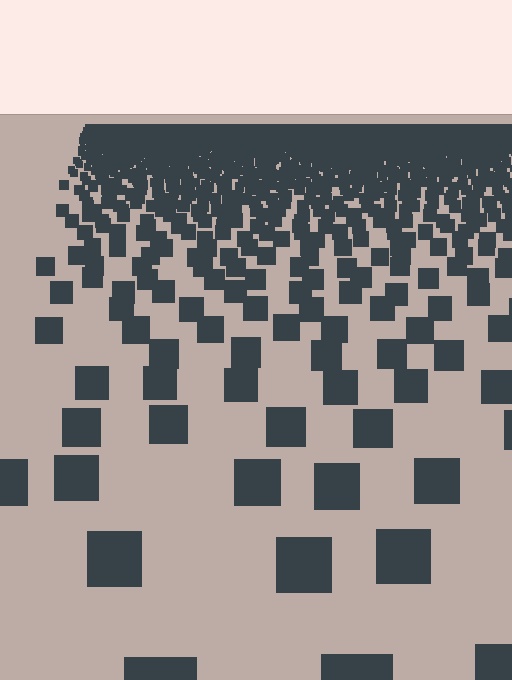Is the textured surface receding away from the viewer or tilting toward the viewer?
The surface is receding away from the viewer. Texture elements get smaller and denser toward the top.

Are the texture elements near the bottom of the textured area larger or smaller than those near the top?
Larger. Near the bottom, elements are closer to the viewer and appear at a bigger on-screen size.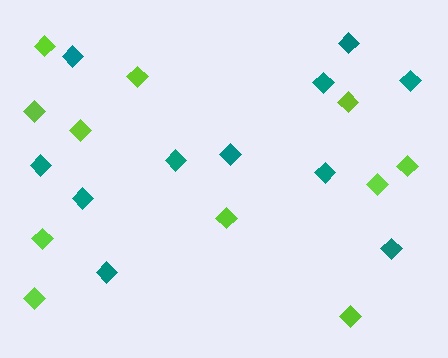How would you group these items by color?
There are 2 groups: one group of teal diamonds (11) and one group of lime diamonds (11).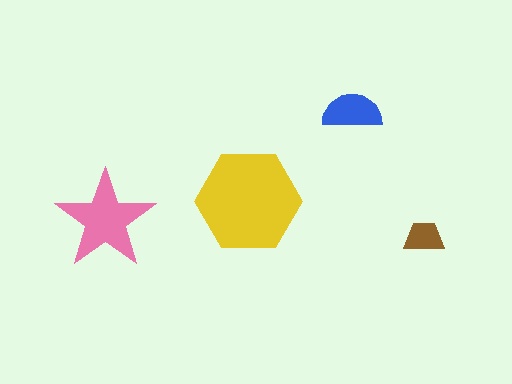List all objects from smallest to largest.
The brown trapezoid, the blue semicircle, the pink star, the yellow hexagon.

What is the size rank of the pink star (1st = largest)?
2nd.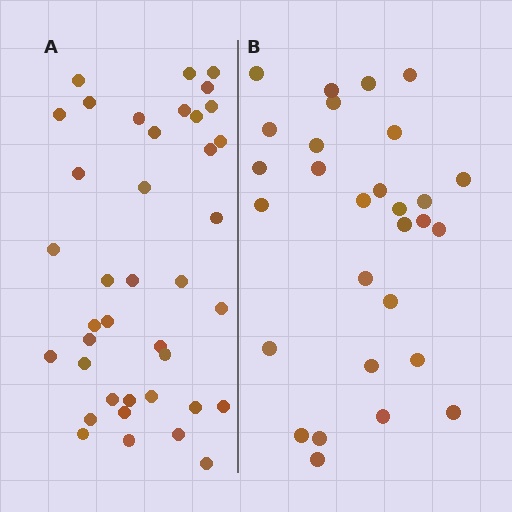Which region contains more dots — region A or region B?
Region A (the left region) has more dots.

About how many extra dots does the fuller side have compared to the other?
Region A has roughly 10 or so more dots than region B.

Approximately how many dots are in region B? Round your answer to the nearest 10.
About 30 dots. (The exact count is 29, which rounds to 30.)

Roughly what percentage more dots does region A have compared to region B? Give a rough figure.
About 35% more.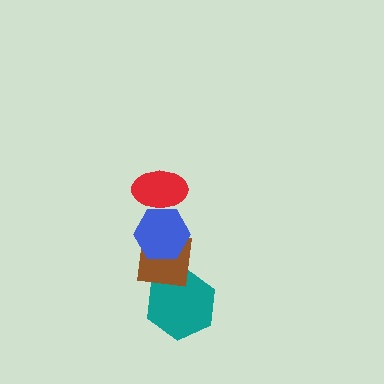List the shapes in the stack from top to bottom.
From top to bottom: the red ellipse, the blue hexagon, the brown square, the teal hexagon.